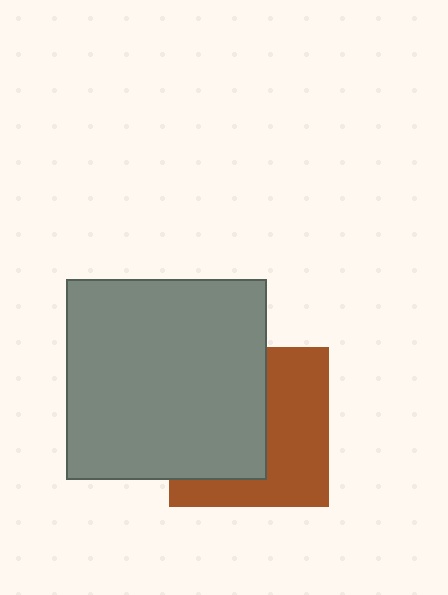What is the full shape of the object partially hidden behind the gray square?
The partially hidden object is a brown square.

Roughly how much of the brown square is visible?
About half of it is visible (roughly 49%).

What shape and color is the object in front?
The object in front is a gray square.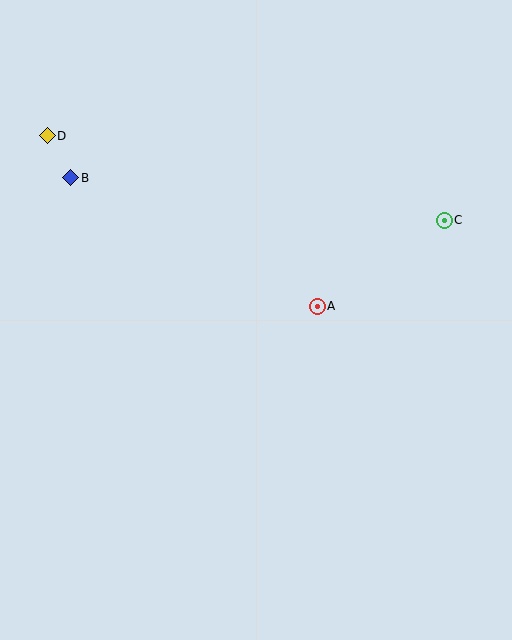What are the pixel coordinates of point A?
Point A is at (317, 306).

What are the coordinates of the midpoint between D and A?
The midpoint between D and A is at (182, 221).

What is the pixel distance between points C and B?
The distance between C and B is 376 pixels.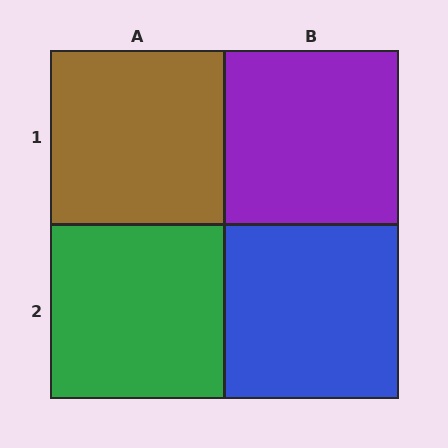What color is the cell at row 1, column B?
Purple.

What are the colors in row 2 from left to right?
Green, blue.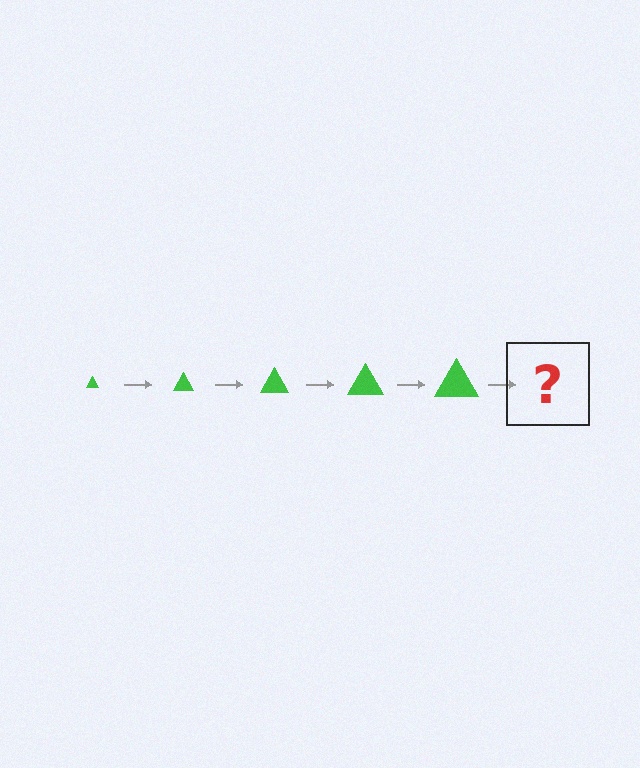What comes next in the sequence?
The next element should be a green triangle, larger than the previous one.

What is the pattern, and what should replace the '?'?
The pattern is that the triangle gets progressively larger each step. The '?' should be a green triangle, larger than the previous one.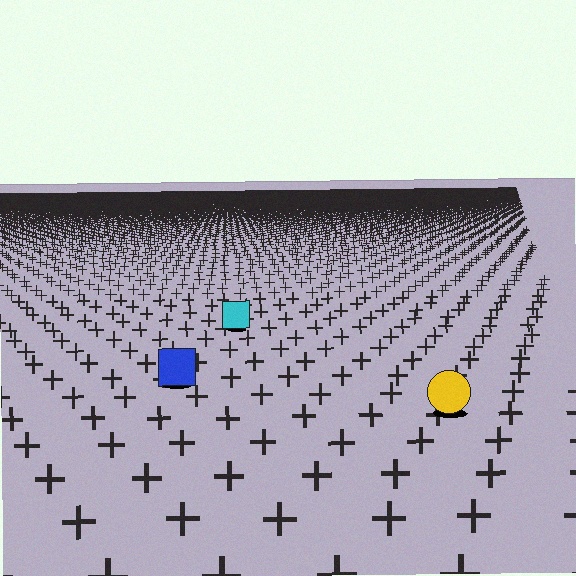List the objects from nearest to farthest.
From nearest to farthest: the yellow circle, the blue square, the cyan square.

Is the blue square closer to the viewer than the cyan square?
Yes. The blue square is closer — you can tell from the texture gradient: the ground texture is coarser near it.